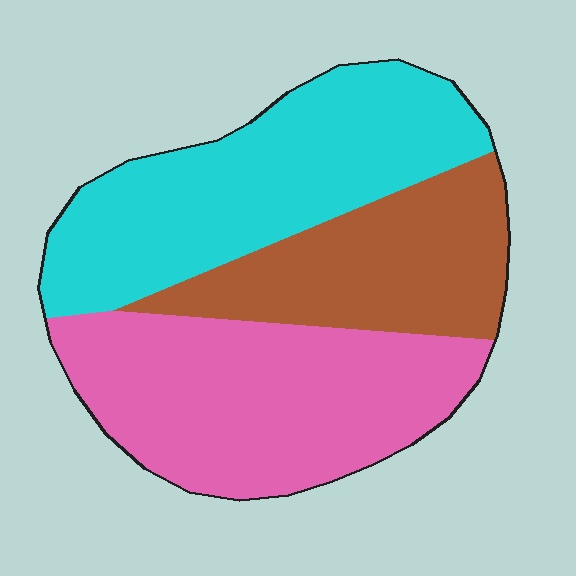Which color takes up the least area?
Brown, at roughly 25%.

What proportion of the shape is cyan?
Cyan takes up between a third and a half of the shape.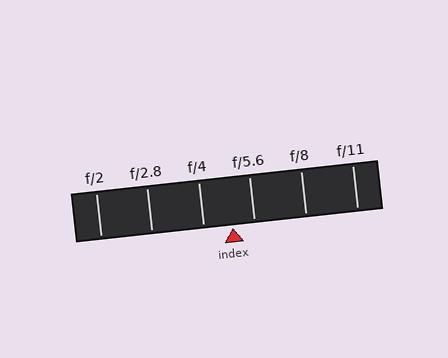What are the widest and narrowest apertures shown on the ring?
The widest aperture shown is f/2 and the narrowest is f/11.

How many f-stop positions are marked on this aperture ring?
There are 6 f-stop positions marked.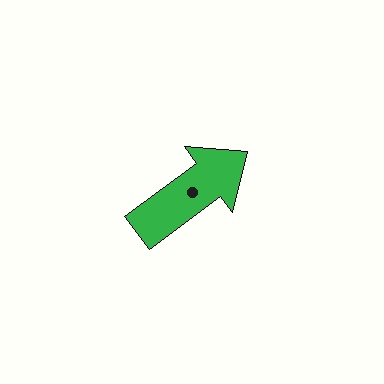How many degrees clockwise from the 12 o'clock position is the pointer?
Approximately 54 degrees.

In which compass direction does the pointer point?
Northeast.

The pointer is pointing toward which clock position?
Roughly 2 o'clock.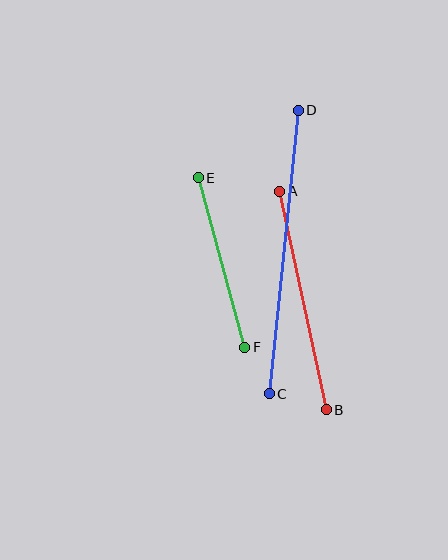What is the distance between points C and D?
The distance is approximately 285 pixels.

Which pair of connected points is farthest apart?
Points C and D are farthest apart.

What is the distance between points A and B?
The distance is approximately 223 pixels.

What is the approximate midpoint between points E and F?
The midpoint is at approximately (222, 263) pixels.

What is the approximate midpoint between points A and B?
The midpoint is at approximately (303, 301) pixels.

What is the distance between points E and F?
The distance is approximately 176 pixels.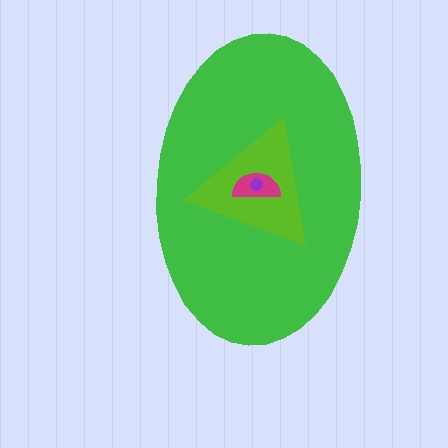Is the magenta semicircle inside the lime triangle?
Yes.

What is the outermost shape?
The green ellipse.